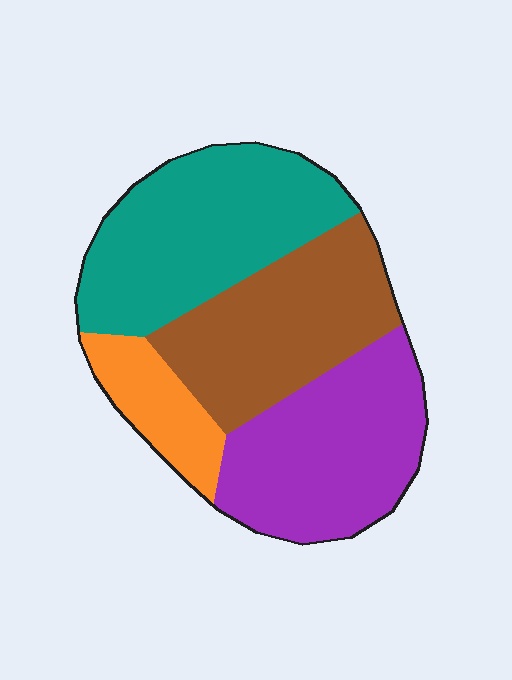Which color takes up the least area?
Orange, at roughly 10%.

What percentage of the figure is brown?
Brown takes up about one quarter (1/4) of the figure.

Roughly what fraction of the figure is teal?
Teal covers around 30% of the figure.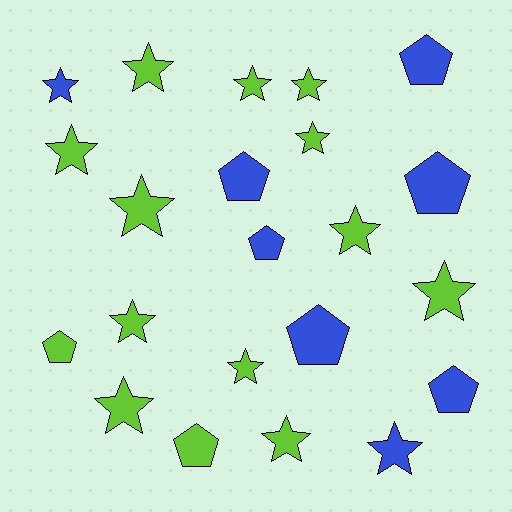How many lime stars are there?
There are 12 lime stars.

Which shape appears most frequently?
Star, with 14 objects.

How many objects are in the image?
There are 22 objects.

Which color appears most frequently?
Lime, with 14 objects.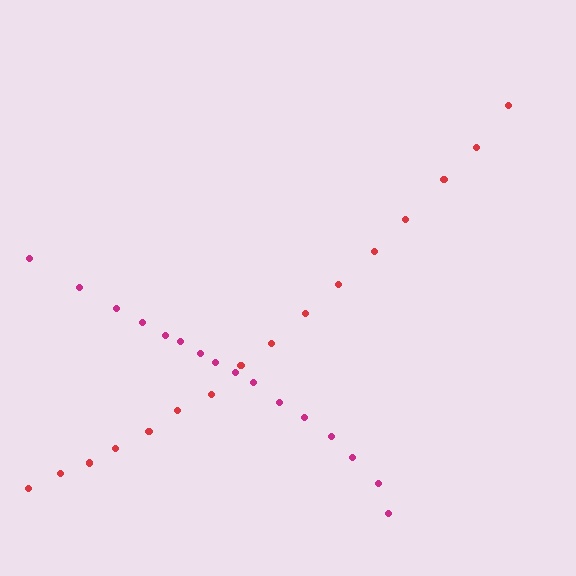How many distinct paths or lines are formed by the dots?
There are 2 distinct paths.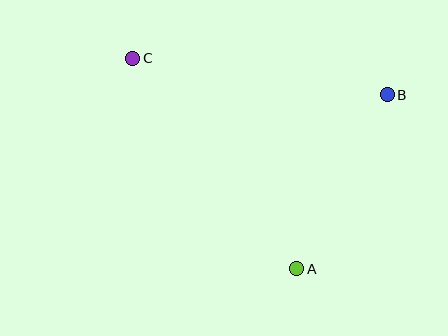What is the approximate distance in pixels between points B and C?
The distance between B and C is approximately 257 pixels.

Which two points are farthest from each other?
Points A and C are farthest from each other.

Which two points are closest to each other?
Points A and B are closest to each other.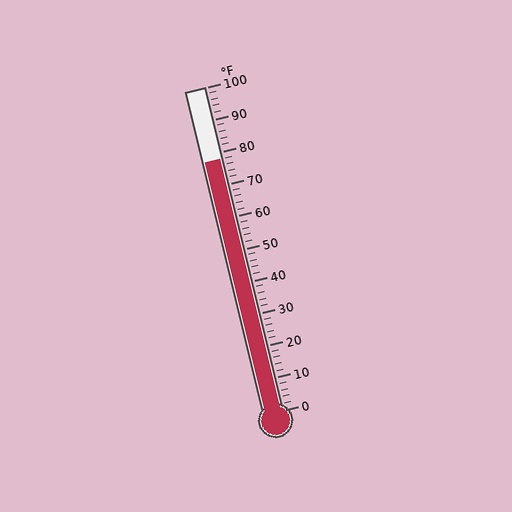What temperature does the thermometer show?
The thermometer shows approximately 78°F.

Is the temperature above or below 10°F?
The temperature is above 10°F.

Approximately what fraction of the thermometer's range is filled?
The thermometer is filled to approximately 80% of its range.